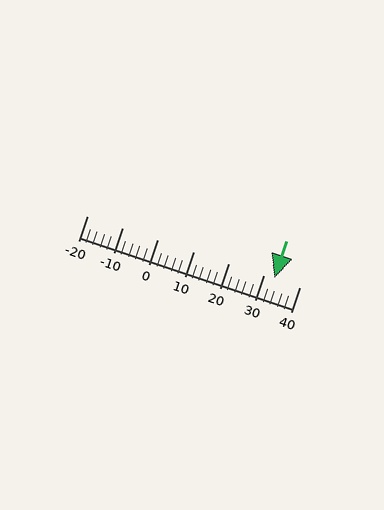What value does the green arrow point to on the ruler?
The green arrow points to approximately 33.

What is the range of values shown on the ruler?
The ruler shows values from -20 to 40.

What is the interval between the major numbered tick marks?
The major tick marks are spaced 10 units apart.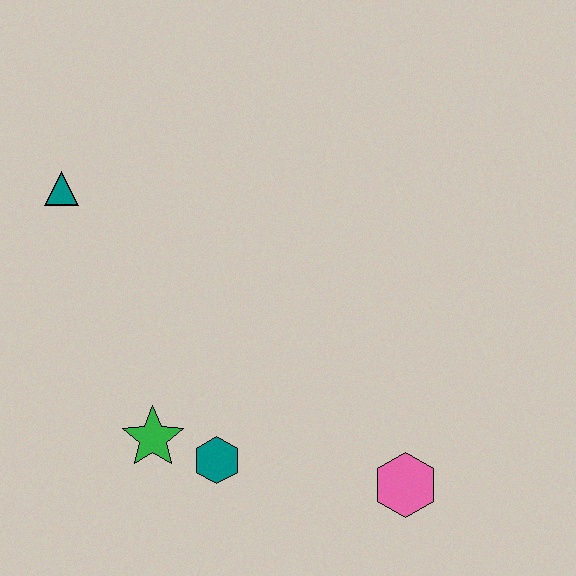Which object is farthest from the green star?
The teal triangle is farthest from the green star.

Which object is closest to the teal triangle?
The green star is closest to the teal triangle.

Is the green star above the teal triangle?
No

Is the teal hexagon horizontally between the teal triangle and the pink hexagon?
Yes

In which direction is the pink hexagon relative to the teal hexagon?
The pink hexagon is to the right of the teal hexagon.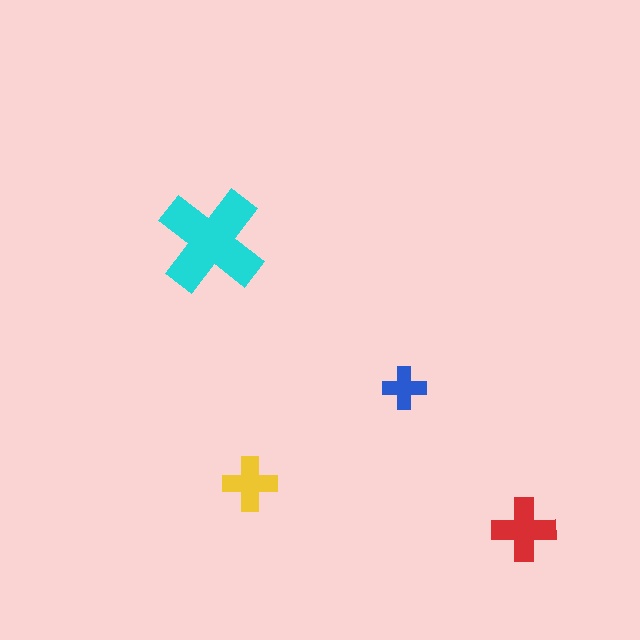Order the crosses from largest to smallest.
the cyan one, the red one, the yellow one, the blue one.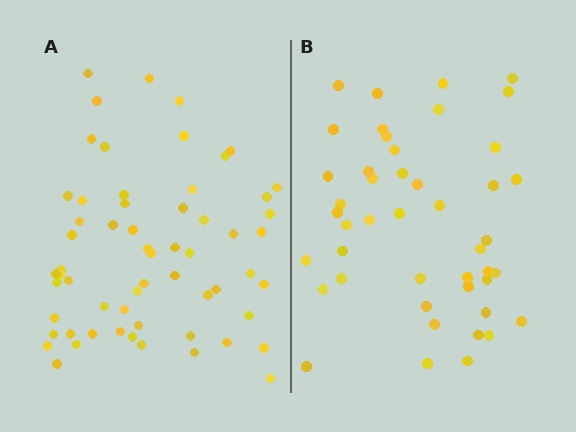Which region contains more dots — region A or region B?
Region A (the left region) has more dots.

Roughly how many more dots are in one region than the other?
Region A has approximately 15 more dots than region B.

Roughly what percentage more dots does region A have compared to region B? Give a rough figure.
About 35% more.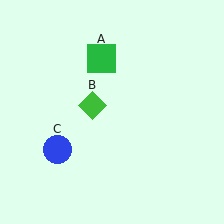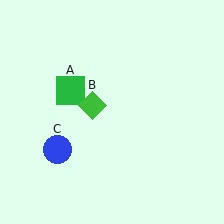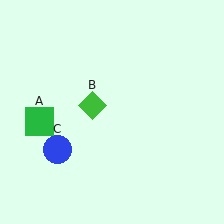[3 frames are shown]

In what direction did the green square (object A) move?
The green square (object A) moved down and to the left.